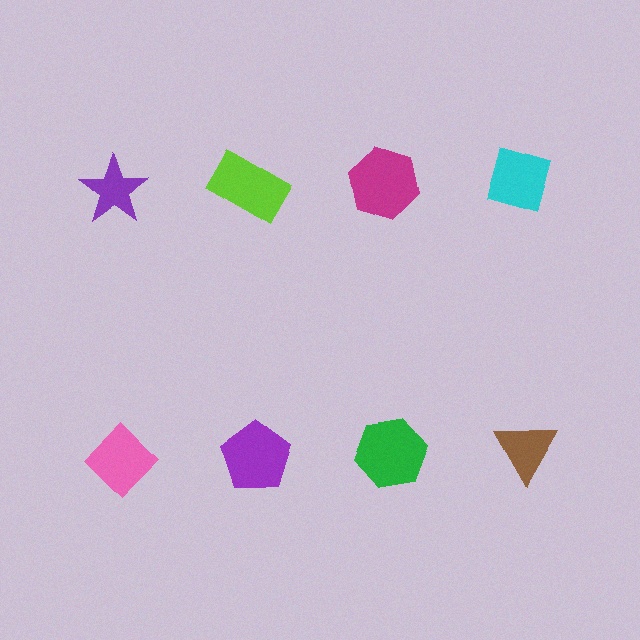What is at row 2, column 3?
A green hexagon.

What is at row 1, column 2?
A lime rectangle.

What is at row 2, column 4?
A brown triangle.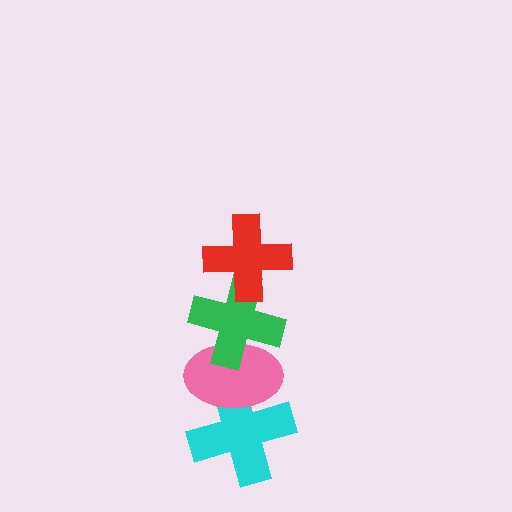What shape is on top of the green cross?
The red cross is on top of the green cross.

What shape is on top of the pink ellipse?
The green cross is on top of the pink ellipse.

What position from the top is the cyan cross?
The cyan cross is 4th from the top.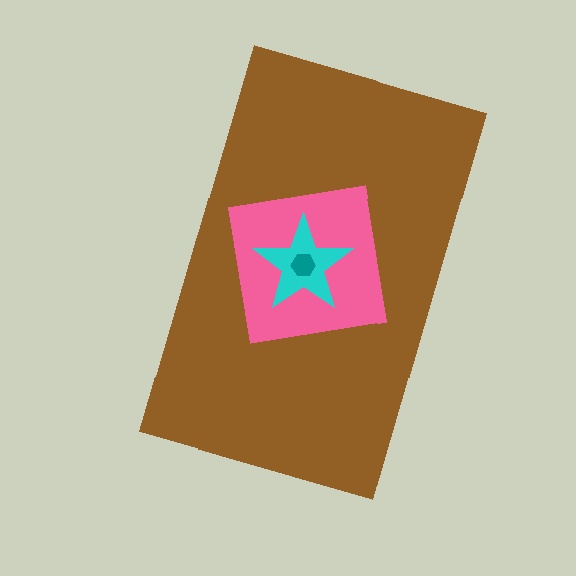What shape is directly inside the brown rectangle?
The pink square.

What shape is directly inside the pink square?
The cyan star.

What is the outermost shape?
The brown rectangle.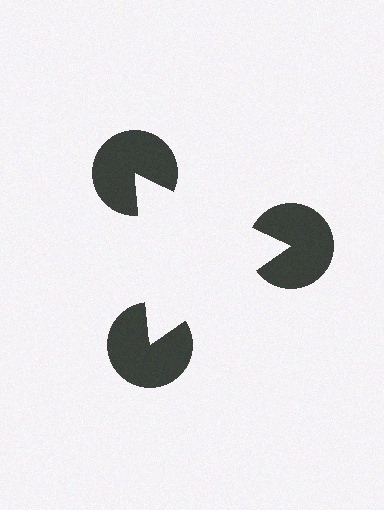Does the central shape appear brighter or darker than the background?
It typically appears slightly brighter than the background, even though no actual brightness change is drawn.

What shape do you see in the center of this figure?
An illusory triangle — its edges are inferred from the aligned wedge cuts in the pac-man discs, not physically drawn.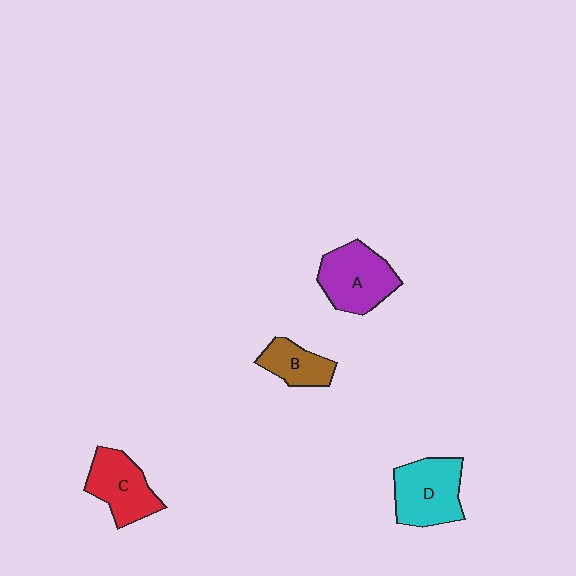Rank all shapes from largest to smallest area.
From largest to smallest: D (cyan), A (purple), C (red), B (brown).